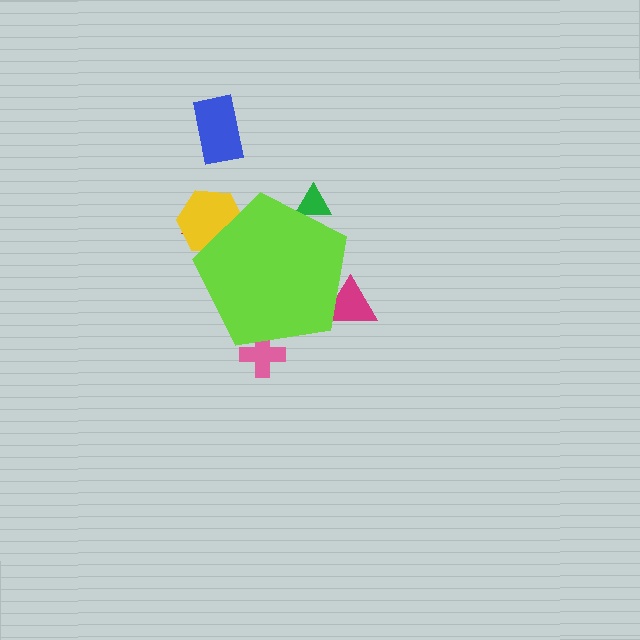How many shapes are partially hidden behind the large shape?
5 shapes are partially hidden.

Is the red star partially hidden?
Yes, the red star is partially hidden behind the lime pentagon.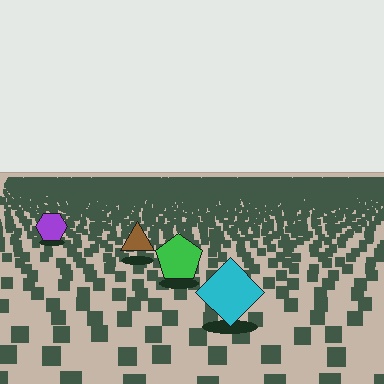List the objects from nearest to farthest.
From nearest to farthest: the cyan diamond, the green pentagon, the brown triangle, the purple hexagon.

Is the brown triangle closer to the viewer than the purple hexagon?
Yes. The brown triangle is closer — you can tell from the texture gradient: the ground texture is coarser near it.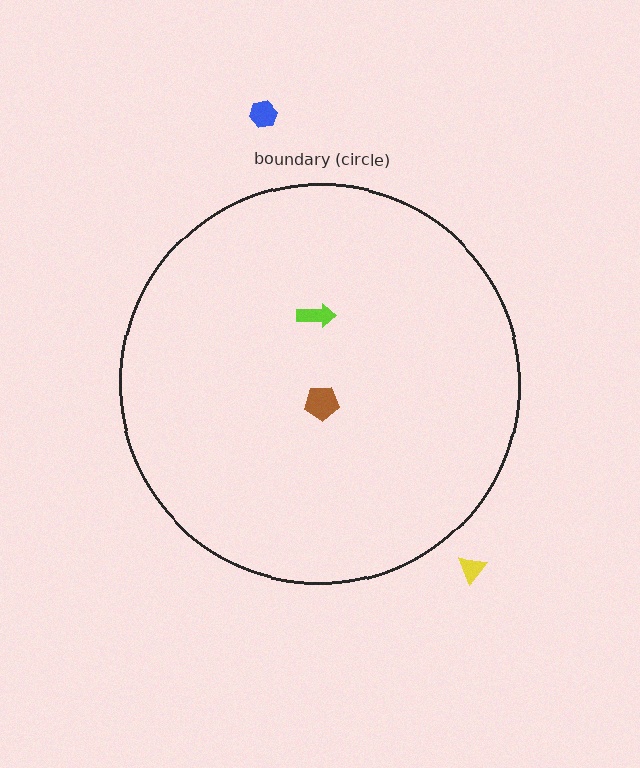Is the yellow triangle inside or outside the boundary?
Outside.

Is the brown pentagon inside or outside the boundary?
Inside.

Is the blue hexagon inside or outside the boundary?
Outside.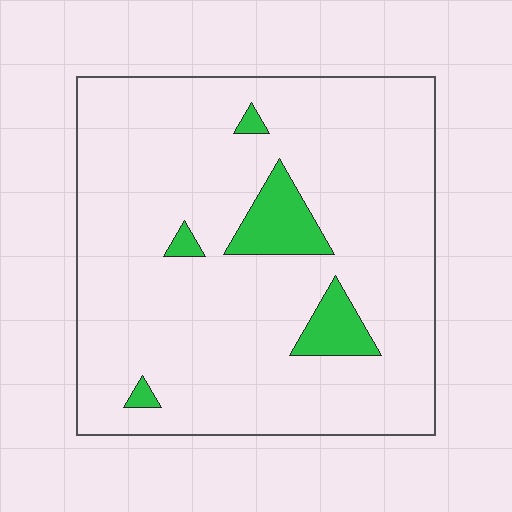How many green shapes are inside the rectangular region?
5.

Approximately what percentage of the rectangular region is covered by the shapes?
Approximately 10%.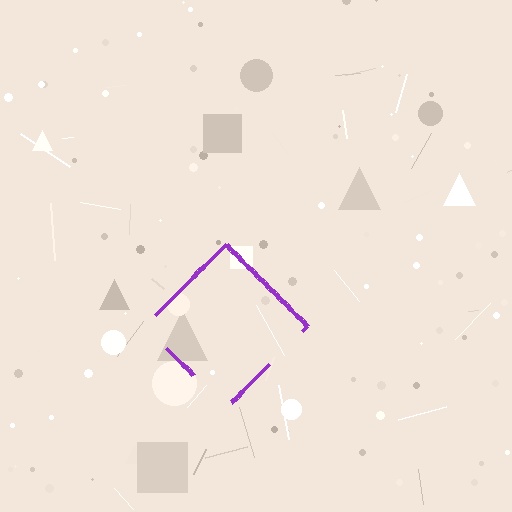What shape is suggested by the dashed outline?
The dashed outline suggests a diamond.